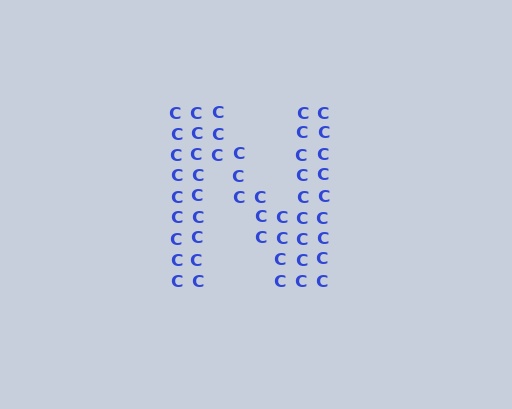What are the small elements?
The small elements are letter C's.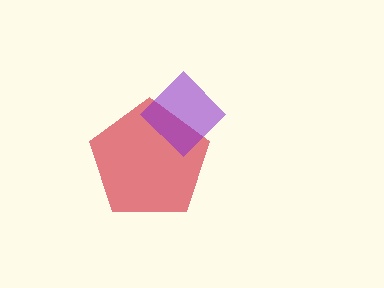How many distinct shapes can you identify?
There are 2 distinct shapes: a red pentagon, a purple diamond.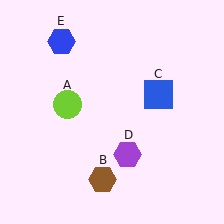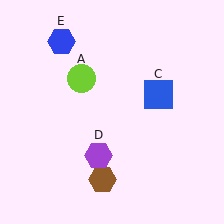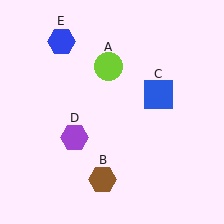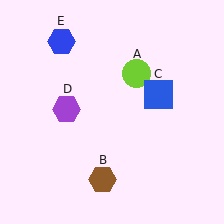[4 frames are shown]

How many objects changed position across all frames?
2 objects changed position: lime circle (object A), purple hexagon (object D).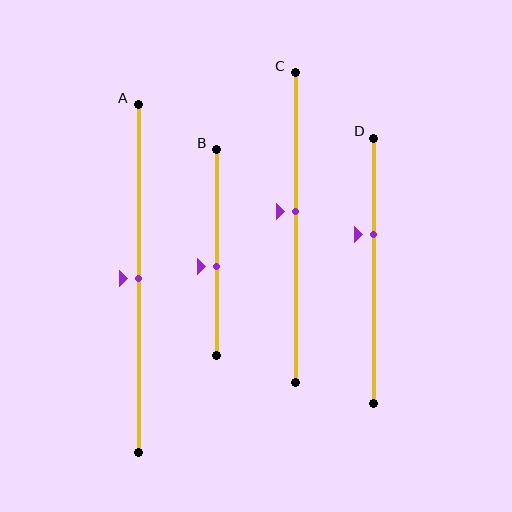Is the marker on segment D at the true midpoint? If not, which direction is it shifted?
No, the marker on segment D is shifted upward by about 14% of the segment length.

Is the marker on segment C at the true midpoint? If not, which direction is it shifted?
No, the marker on segment C is shifted upward by about 5% of the segment length.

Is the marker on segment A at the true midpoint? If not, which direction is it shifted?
Yes, the marker on segment A is at the true midpoint.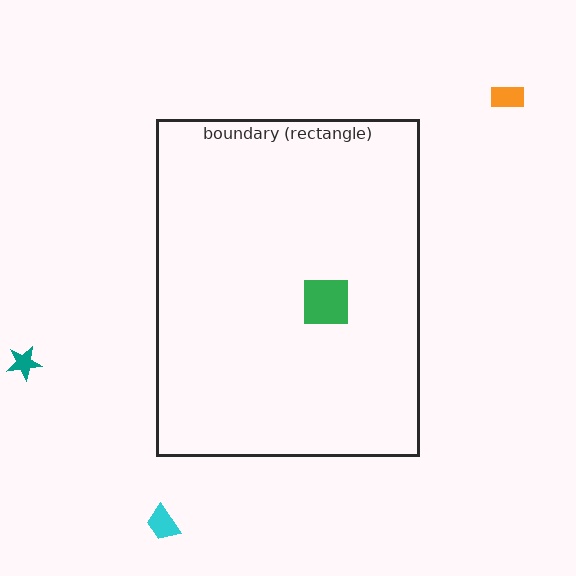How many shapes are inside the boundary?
1 inside, 3 outside.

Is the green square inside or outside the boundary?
Inside.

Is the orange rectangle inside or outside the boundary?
Outside.